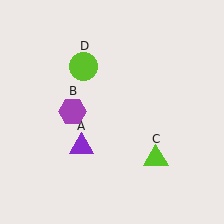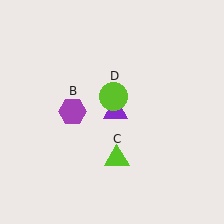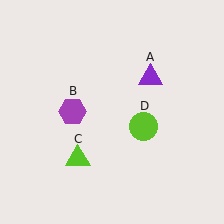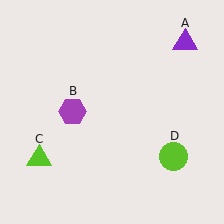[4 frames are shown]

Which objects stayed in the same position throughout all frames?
Purple hexagon (object B) remained stationary.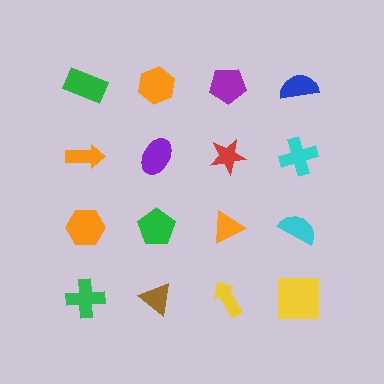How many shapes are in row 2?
4 shapes.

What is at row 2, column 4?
A cyan cross.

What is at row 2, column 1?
An orange arrow.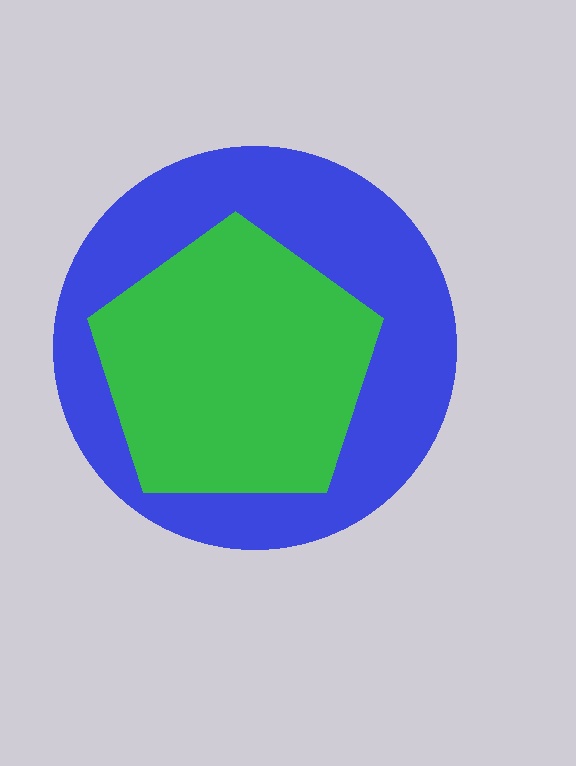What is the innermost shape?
The green pentagon.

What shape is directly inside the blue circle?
The green pentagon.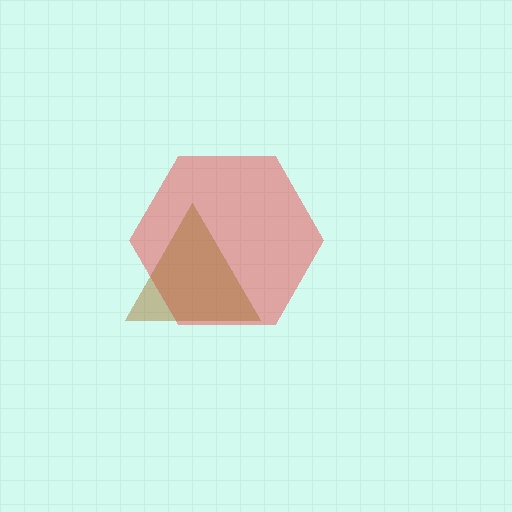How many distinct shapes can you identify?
There are 2 distinct shapes: a red hexagon, a brown triangle.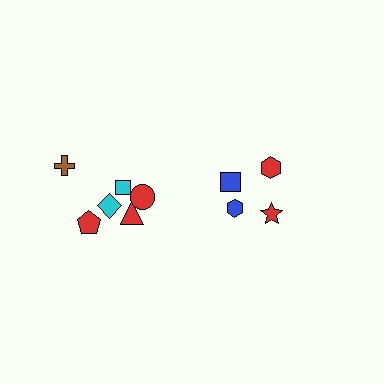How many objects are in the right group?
There are 4 objects.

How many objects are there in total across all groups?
There are 10 objects.